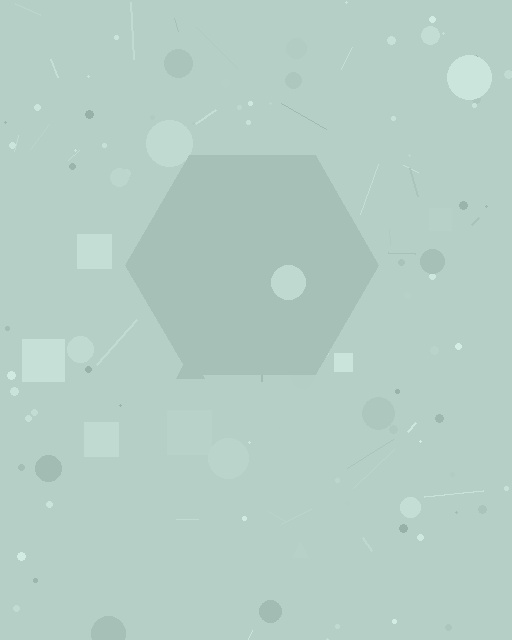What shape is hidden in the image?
A hexagon is hidden in the image.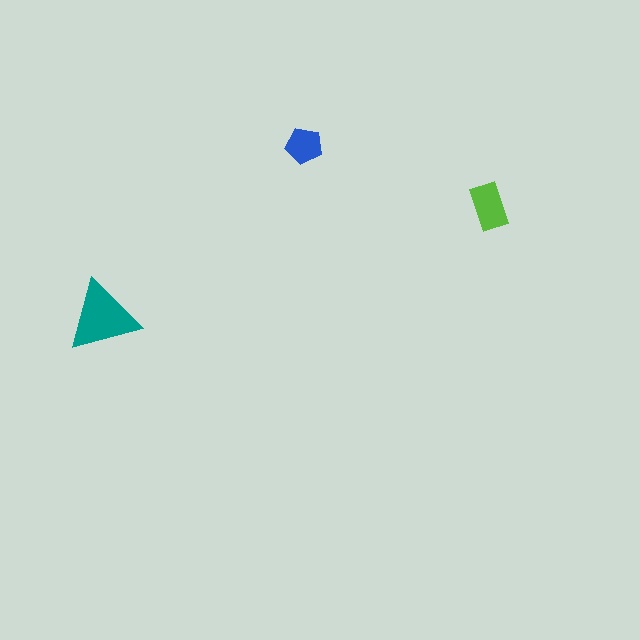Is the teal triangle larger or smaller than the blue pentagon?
Larger.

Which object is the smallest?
The blue pentagon.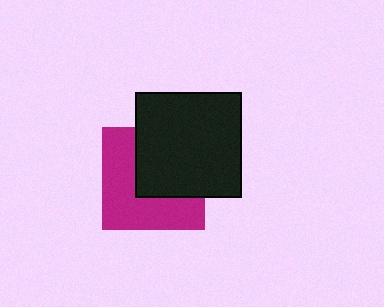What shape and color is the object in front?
The object in front is a black square.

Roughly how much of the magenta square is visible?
About half of it is visible (roughly 54%).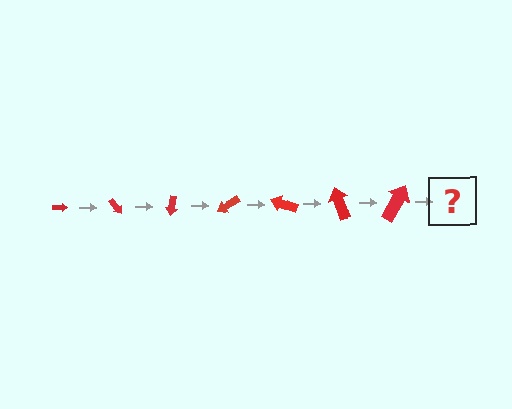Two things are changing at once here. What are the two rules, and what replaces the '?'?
The two rules are that the arrow grows larger each step and it rotates 50 degrees each step. The '?' should be an arrow, larger than the previous one and rotated 350 degrees from the start.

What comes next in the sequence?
The next element should be an arrow, larger than the previous one and rotated 350 degrees from the start.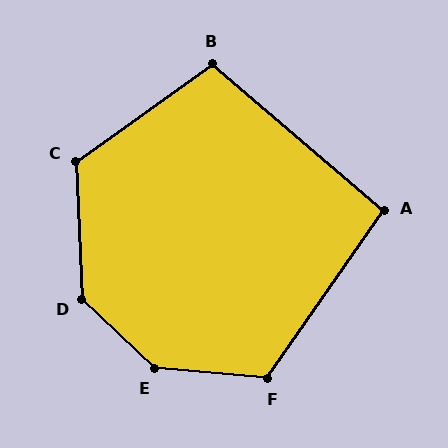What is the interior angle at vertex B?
Approximately 104 degrees (obtuse).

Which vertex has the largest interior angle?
E, at approximately 141 degrees.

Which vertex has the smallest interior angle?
A, at approximately 96 degrees.